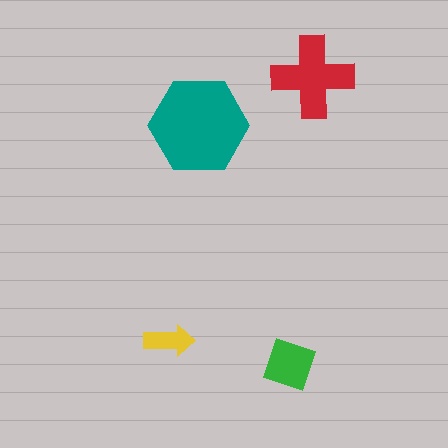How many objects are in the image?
There are 4 objects in the image.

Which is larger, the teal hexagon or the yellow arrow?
The teal hexagon.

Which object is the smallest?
The yellow arrow.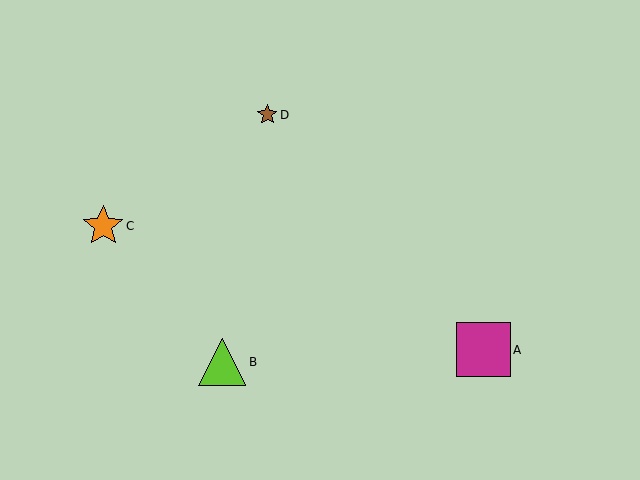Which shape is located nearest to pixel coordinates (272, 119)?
The brown star (labeled D) at (267, 115) is nearest to that location.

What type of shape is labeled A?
Shape A is a magenta square.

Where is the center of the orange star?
The center of the orange star is at (103, 226).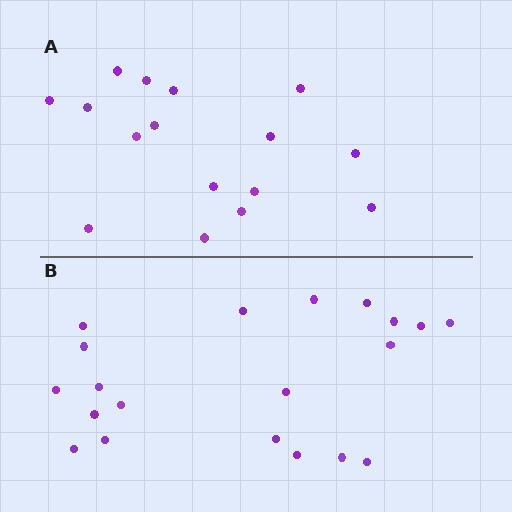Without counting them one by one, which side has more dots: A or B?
Region B (the bottom region) has more dots.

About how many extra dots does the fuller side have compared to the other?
Region B has about 4 more dots than region A.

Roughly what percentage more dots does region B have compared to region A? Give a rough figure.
About 25% more.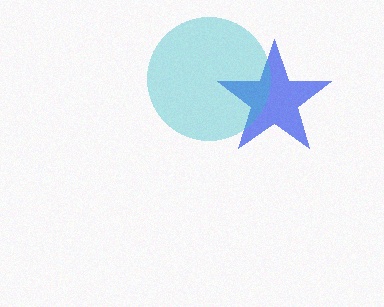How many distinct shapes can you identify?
There are 2 distinct shapes: a blue star, a cyan circle.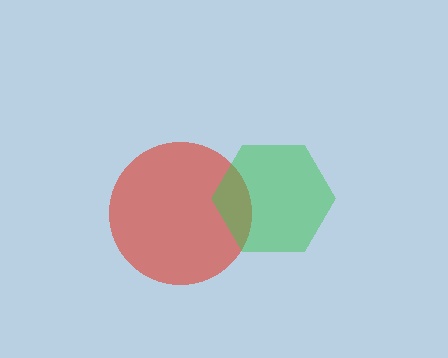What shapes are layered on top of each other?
The layered shapes are: a red circle, a green hexagon.